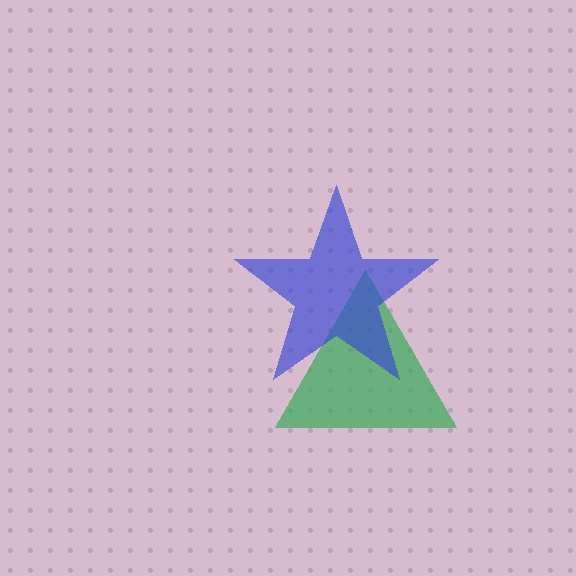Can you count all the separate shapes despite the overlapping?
Yes, there are 2 separate shapes.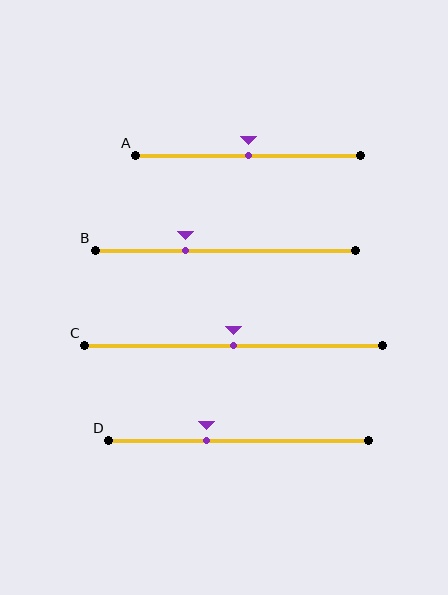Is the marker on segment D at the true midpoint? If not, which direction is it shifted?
No, the marker on segment D is shifted to the left by about 12% of the segment length.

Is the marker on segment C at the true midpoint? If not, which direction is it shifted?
Yes, the marker on segment C is at the true midpoint.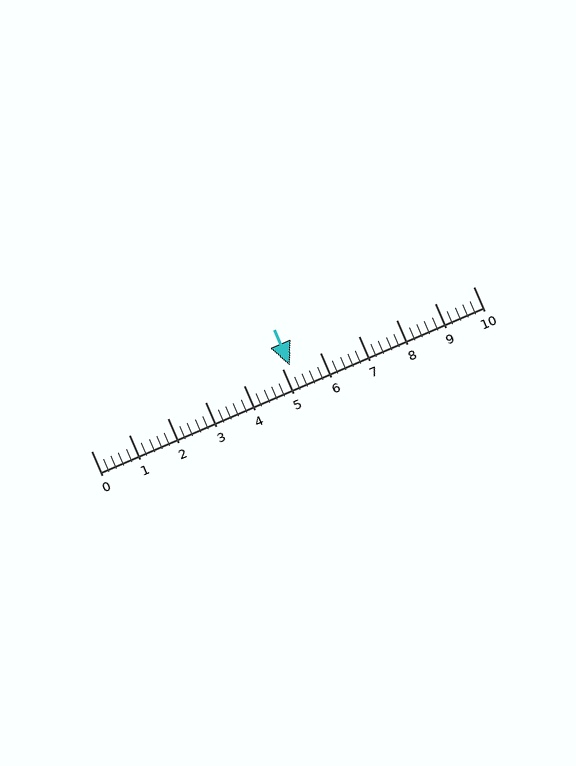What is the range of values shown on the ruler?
The ruler shows values from 0 to 10.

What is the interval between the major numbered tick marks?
The major tick marks are spaced 1 units apart.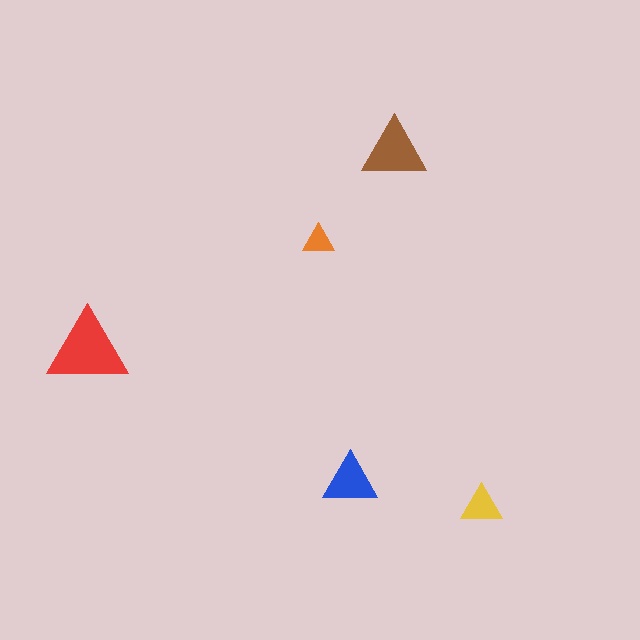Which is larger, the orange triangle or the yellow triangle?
The yellow one.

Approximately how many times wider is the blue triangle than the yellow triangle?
About 1.5 times wider.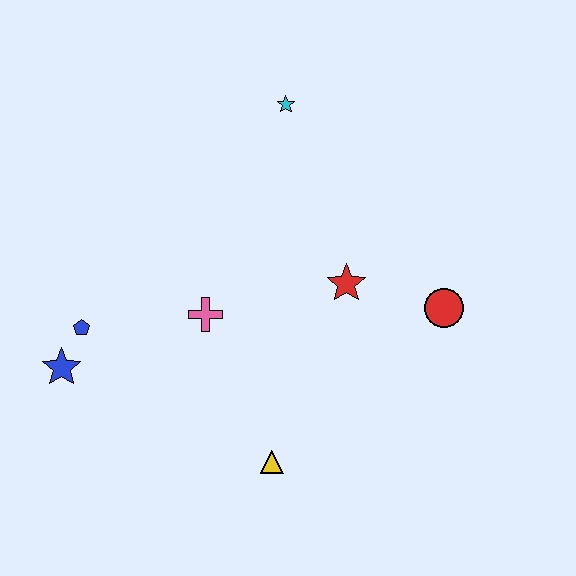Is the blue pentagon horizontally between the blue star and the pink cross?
Yes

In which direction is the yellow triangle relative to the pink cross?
The yellow triangle is below the pink cross.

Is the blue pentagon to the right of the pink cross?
No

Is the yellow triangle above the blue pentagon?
No